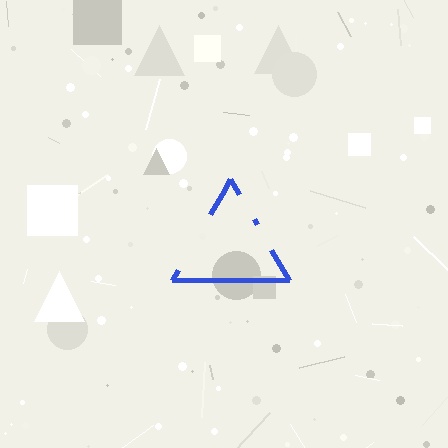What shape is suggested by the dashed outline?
The dashed outline suggests a triangle.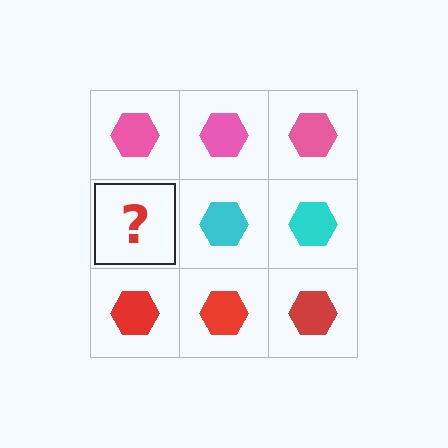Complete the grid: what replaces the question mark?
The question mark should be replaced with a cyan hexagon.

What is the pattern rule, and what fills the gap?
The rule is that each row has a consistent color. The gap should be filled with a cyan hexagon.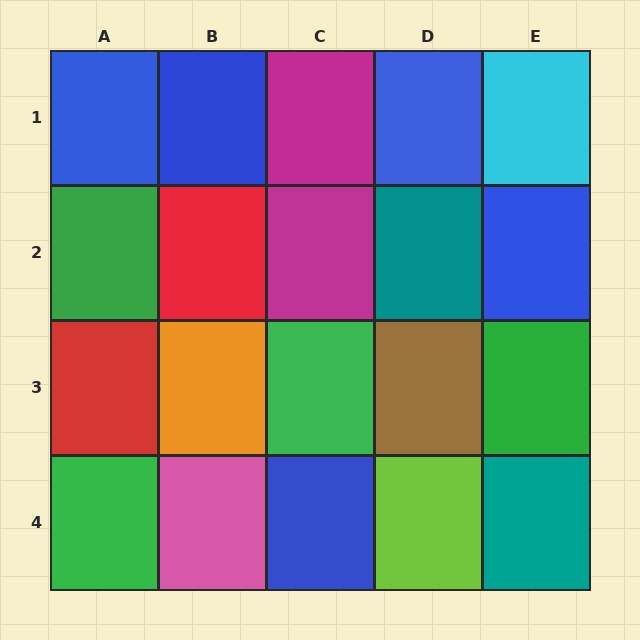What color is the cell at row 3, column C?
Green.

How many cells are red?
2 cells are red.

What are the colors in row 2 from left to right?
Green, red, magenta, teal, blue.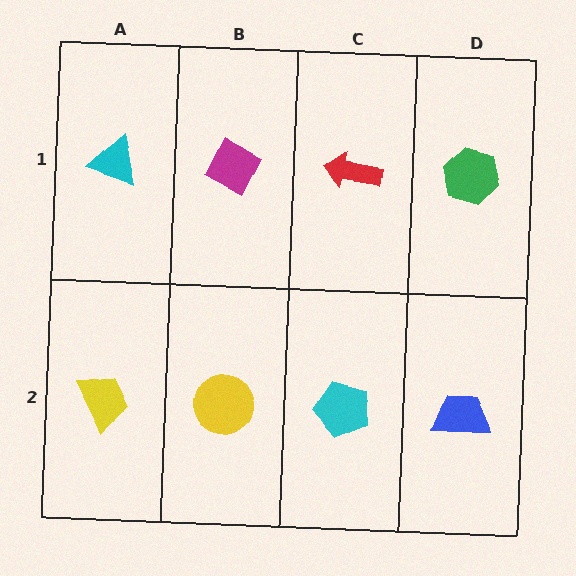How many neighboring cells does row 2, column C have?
3.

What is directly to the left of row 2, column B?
A yellow trapezoid.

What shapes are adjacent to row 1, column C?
A cyan pentagon (row 2, column C), a magenta diamond (row 1, column B), a green hexagon (row 1, column D).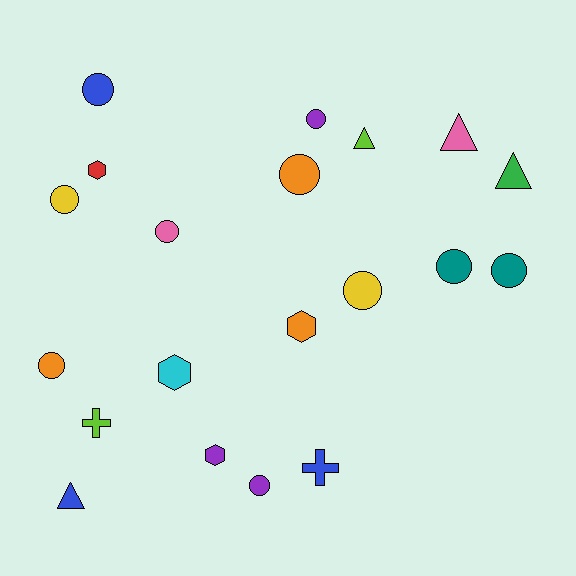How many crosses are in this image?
There are 2 crosses.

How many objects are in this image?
There are 20 objects.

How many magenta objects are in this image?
There are no magenta objects.